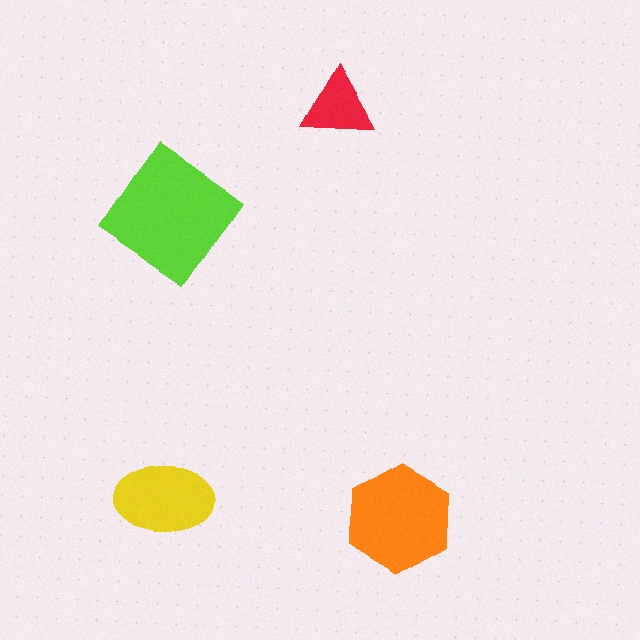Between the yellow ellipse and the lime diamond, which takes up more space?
The lime diamond.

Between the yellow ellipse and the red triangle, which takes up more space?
The yellow ellipse.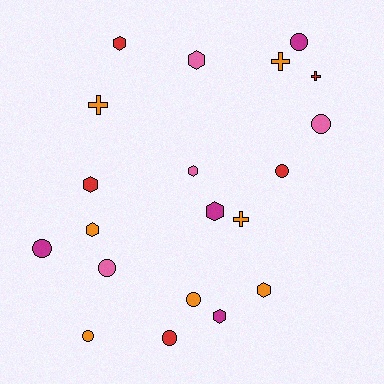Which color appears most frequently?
Orange, with 7 objects.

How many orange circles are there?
There are 2 orange circles.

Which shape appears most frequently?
Circle, with 8 objects.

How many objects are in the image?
There are 20 objects.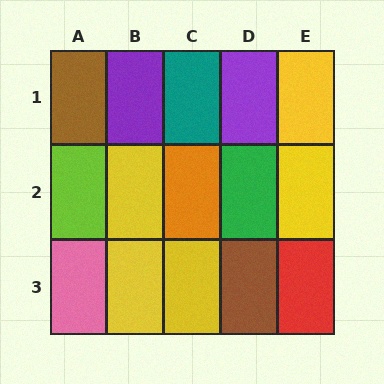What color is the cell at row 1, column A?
Brown.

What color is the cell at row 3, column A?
Pink.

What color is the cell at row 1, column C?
Teal.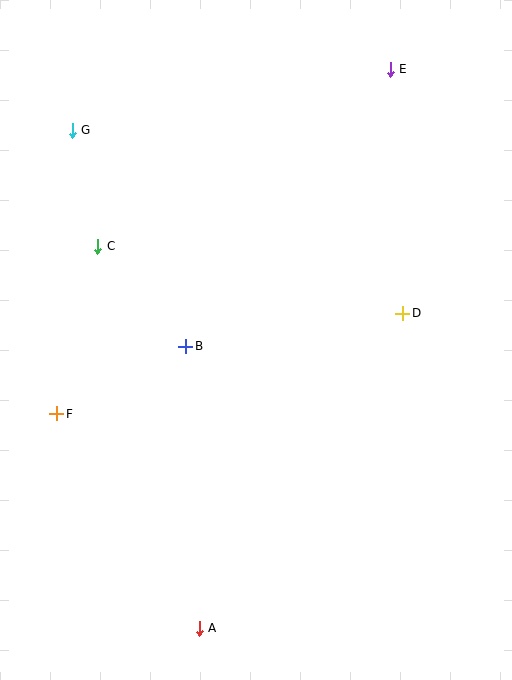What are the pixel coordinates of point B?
Point B is at (186, 346).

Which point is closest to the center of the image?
Point B at (186, 346) is closest to the center.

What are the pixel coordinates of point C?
Point C is at (98, 246).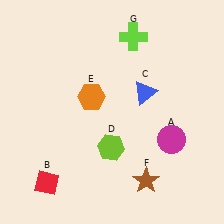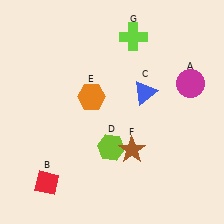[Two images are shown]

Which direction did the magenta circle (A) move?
The magenta circle (A) moved up.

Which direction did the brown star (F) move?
The brown star (F) moved up.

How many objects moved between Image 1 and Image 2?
2 objects moved between the two images.